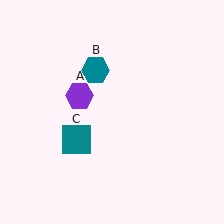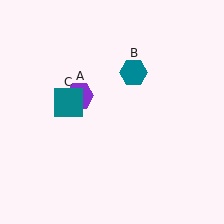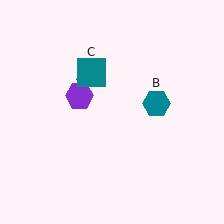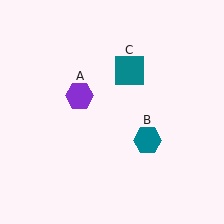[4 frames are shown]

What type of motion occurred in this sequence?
The teal hexagon (object B), teal square (object C) rotated clockwise around the center of the scene.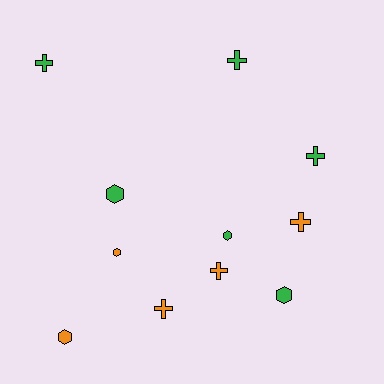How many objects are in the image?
There are 11 objects.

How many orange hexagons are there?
There are 2 orange hexagons.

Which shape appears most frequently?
Cross, with 6 objects.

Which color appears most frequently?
Green, with 6 objects.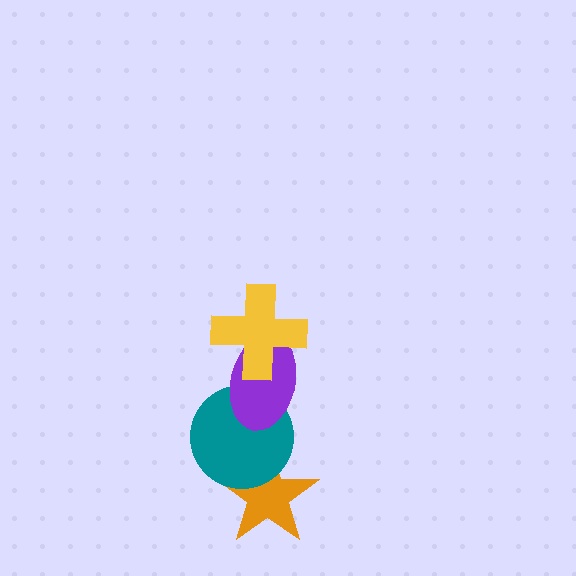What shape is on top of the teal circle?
The purple ellipse is on top of the teal circle.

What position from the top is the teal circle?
The teal circle is 3rd from the top.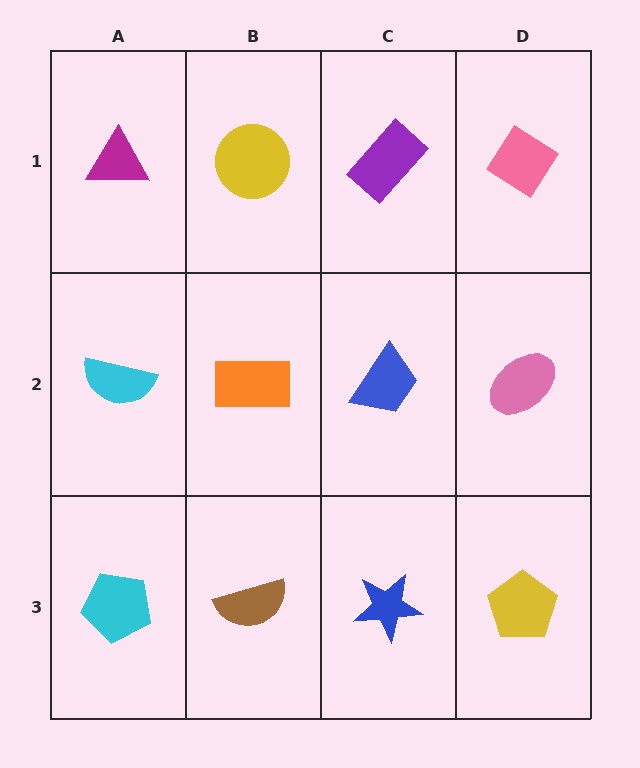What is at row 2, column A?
A cyan semicircle.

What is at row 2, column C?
A blue trapezoid.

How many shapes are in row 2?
4 shapes.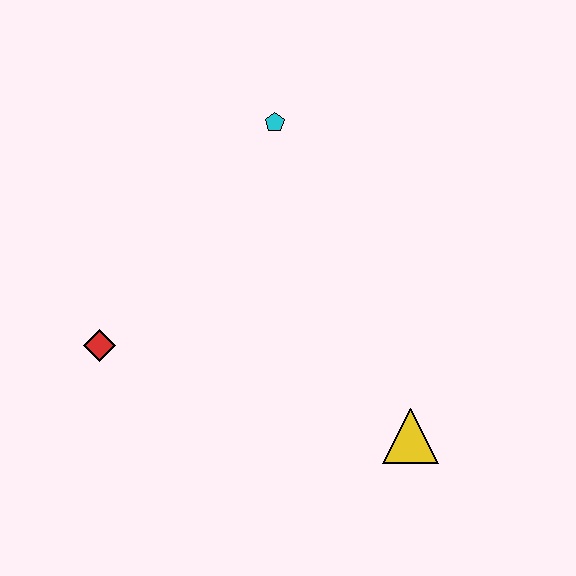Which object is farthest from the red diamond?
The yellow triangle is farthest from the red diamond.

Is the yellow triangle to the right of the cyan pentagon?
Yes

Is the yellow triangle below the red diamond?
Yes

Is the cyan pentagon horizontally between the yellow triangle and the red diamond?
Yes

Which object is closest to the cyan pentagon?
The red diamond is closest to the cyan pentagon.